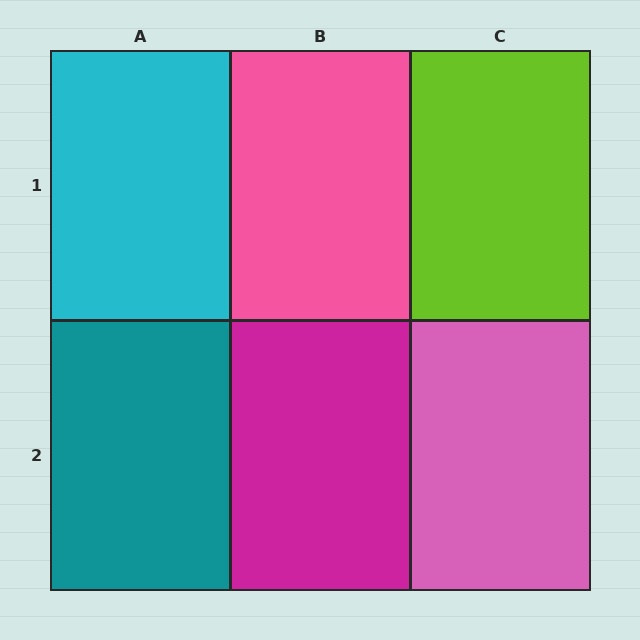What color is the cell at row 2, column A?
Teal.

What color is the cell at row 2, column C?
Pink.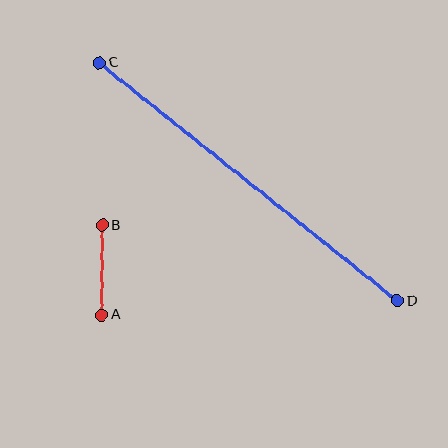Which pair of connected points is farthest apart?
Points C and D are farthest apart.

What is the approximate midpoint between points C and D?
The midpoint is at approximately (248, 182) pixels.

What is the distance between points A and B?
The distance is approximately 90 pixels.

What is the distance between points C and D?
The distance is approximately 382 pixels.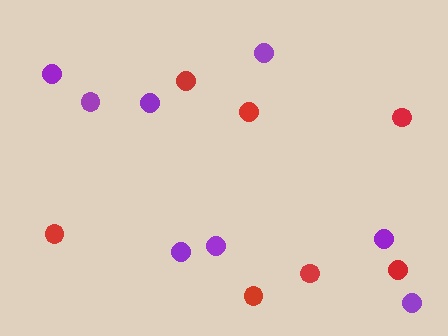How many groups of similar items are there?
There are 2 groups: one group of red circles (7) and one group of purple circles (8).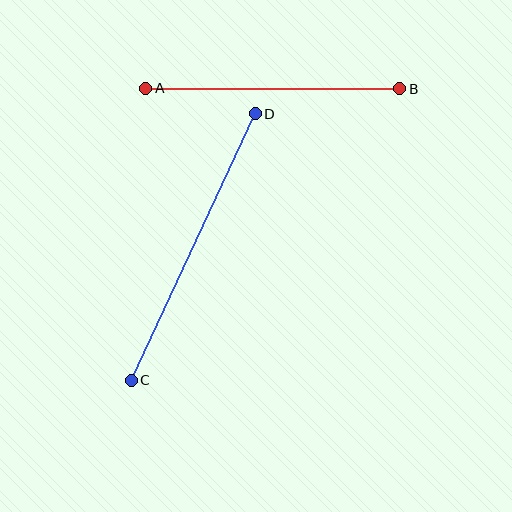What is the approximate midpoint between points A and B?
The midpoint is at approximately (273, 89) pixels.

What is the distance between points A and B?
The distance is approximately 254 pixels.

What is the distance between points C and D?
The distance is approximately 294 pixels.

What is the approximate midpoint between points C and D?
The midpoint is at approximately (193, 247) pixels.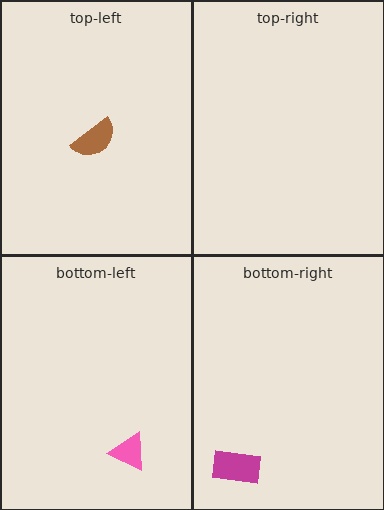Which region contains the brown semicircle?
The top-left region.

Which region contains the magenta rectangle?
The bottom-right region.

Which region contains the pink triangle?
The bottom-left region.